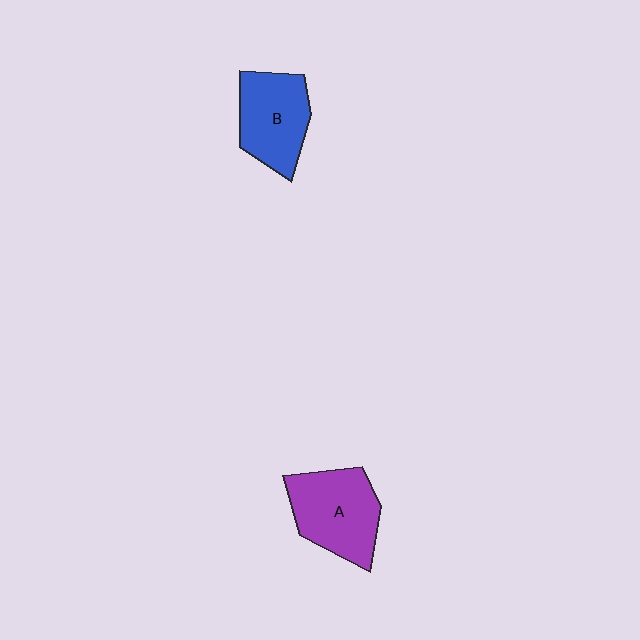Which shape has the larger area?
Shape A (purple).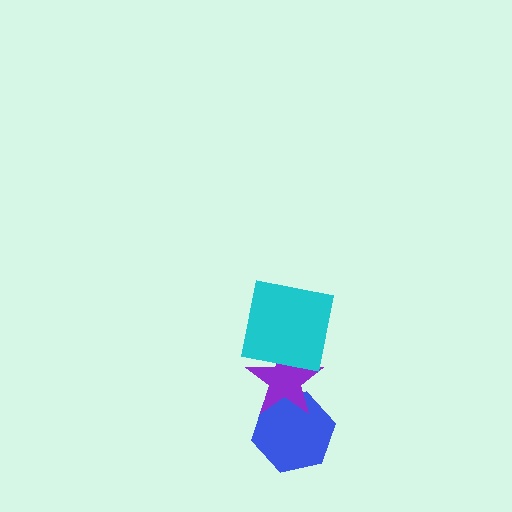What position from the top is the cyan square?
The cyan square is 1st from the top.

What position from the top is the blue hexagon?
The blue hexagon is 3rd from the top.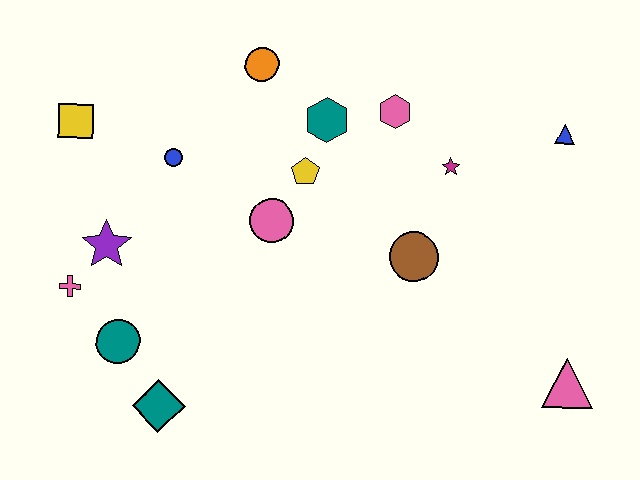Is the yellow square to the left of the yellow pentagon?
Yes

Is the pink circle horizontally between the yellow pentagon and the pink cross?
Yes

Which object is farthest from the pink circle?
The pink triangle is farthest from the pink circle.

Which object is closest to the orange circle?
The teal hexagon is closest to the orange circle.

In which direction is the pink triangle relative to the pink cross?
The pink triangle is to the right of the pink cross.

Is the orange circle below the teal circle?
No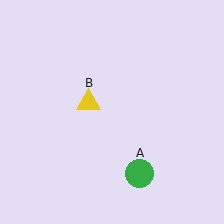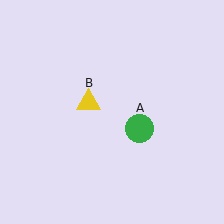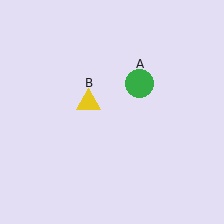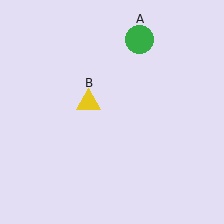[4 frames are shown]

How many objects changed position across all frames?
1 object changed position: green circle (object A).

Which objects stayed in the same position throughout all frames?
Yellow triangle (object B) remained stationary.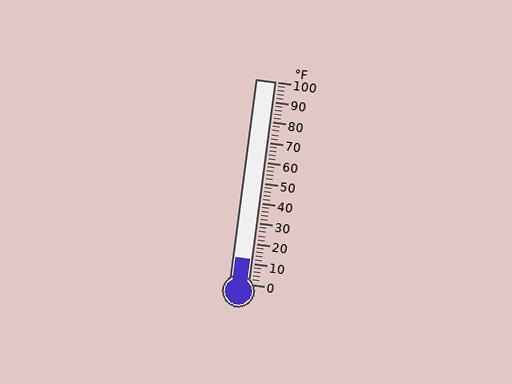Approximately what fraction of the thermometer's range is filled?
The thermometer is filled to approximately 10% of its range.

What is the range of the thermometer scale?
The thermometer scale ranges from 0°F to 100°F.